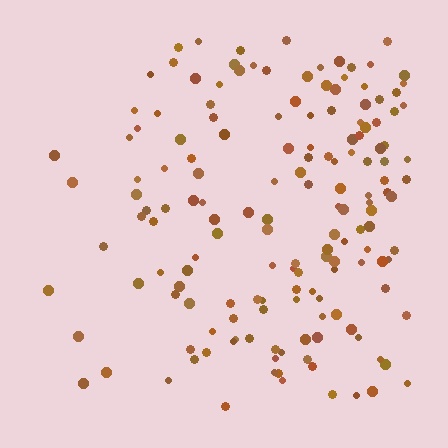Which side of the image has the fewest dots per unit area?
The left.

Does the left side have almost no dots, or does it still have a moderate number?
Still a moderate number, just noticeably fewer than the right.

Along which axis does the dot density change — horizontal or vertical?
Horizontal.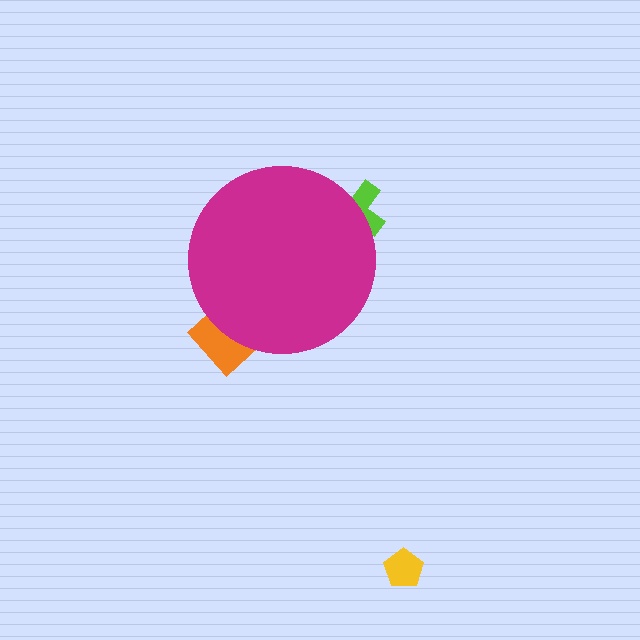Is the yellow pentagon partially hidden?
No, the yellow pentagon is fully visible.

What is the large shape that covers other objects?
A magenta circle.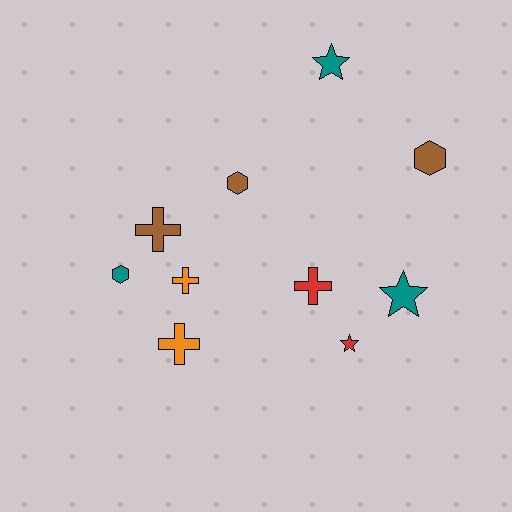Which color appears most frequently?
Brown, with 3 objects.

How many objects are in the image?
There are 10 objects.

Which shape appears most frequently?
Cross, with 4 objects.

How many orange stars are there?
There are no orange stars.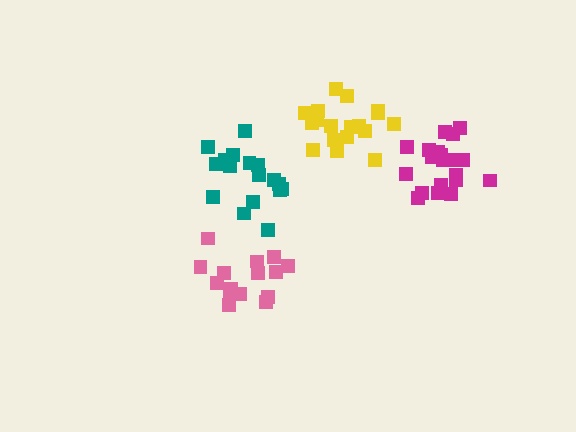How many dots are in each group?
Group 1: 15 dots, Group 2: 18 dots, Group 3: 20 dots, Group 4: 17 dots (70 total).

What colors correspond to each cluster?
The clusters are colored: pink, yellow, magenta, teal.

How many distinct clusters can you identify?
There are 4 distinct clusters.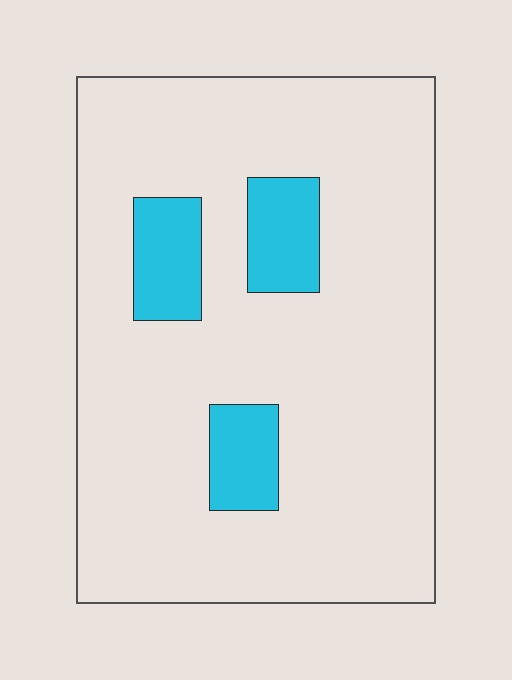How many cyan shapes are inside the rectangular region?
3.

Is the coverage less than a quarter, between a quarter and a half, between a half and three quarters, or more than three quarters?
Less than a quarter.